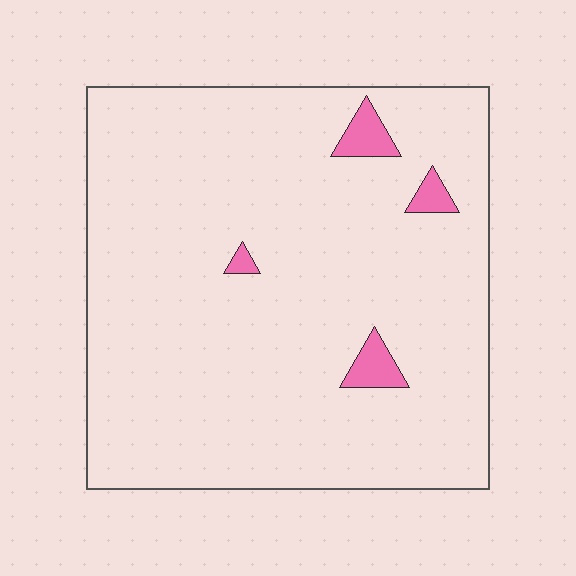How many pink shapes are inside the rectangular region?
4.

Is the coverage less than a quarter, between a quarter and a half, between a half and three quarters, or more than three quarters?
Less than a quarter.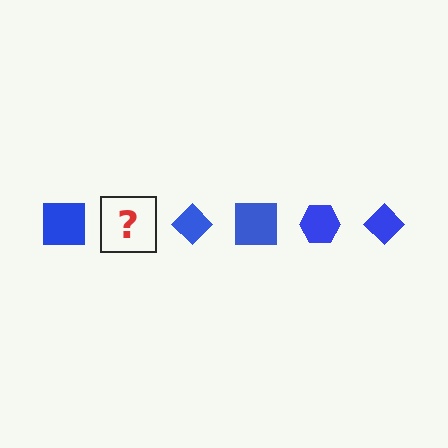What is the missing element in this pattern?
The missing element is a blue hexagon.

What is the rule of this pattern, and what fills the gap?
The rule is that the pattern cycles through square, hexagon, diamond shapes in blue. The gap should be filled with a blue hexagon.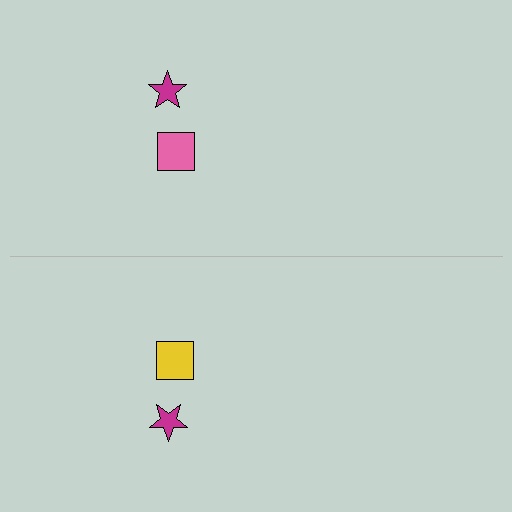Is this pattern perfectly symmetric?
No, the pattern is not perfectly symmetric. The yellow square on the bottom side breaks the symmetry — its mirror counterpart is pink.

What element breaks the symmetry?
The yellow square on the bottom side breaks the symmetry — its mirror counterpart is pink.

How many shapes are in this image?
There are 4 shapes in this image.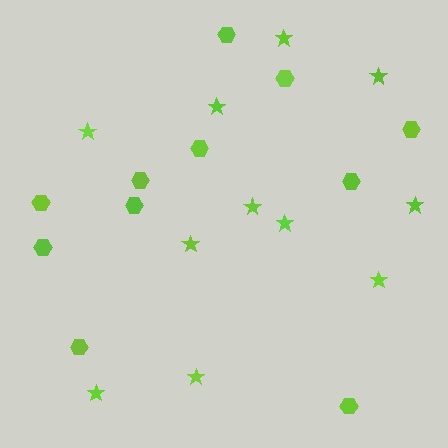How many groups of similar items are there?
There are 2 groups: one group of hexagons (11) and one group of stars (11).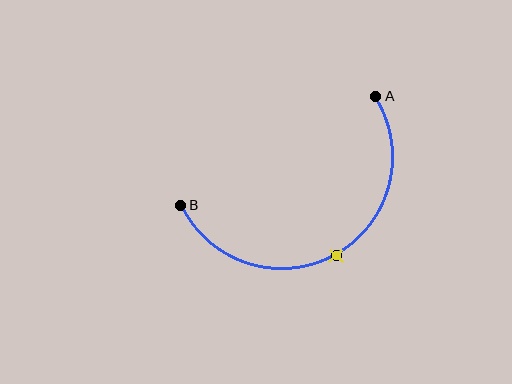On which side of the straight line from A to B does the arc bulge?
The arc bulges below the straight line connecting A and B.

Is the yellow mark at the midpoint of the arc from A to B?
Yes. The yellow mark lies on the arc at equal arc-length from both A and B — it is the arc midpoint.